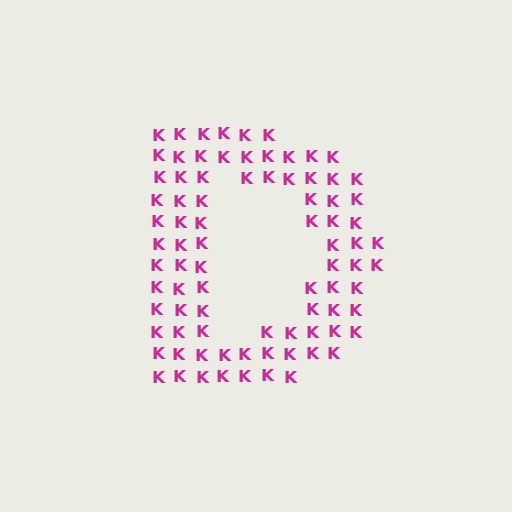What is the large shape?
The large shape is the letter D.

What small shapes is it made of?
It is made of small letter K's.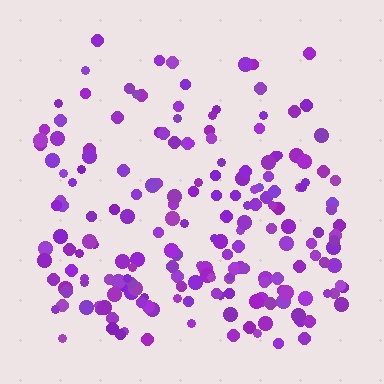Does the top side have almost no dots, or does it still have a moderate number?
Still a moderate number, just noticeably fewer than the bottom.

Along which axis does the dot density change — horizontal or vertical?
Vertical.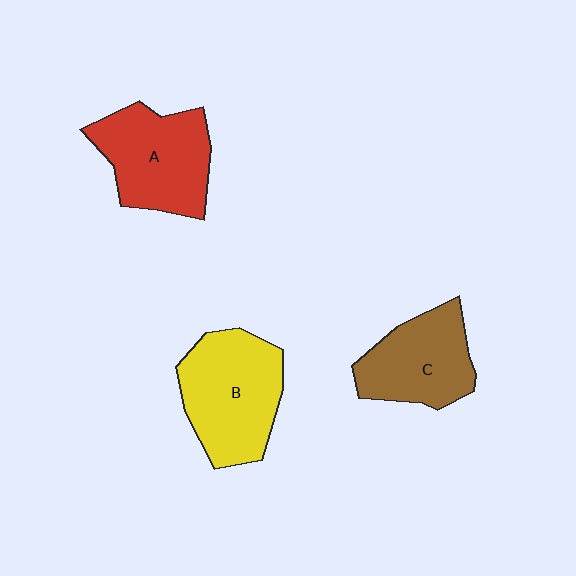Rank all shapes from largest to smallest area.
From largest to smallest: B (yellow), A (red), C (brown).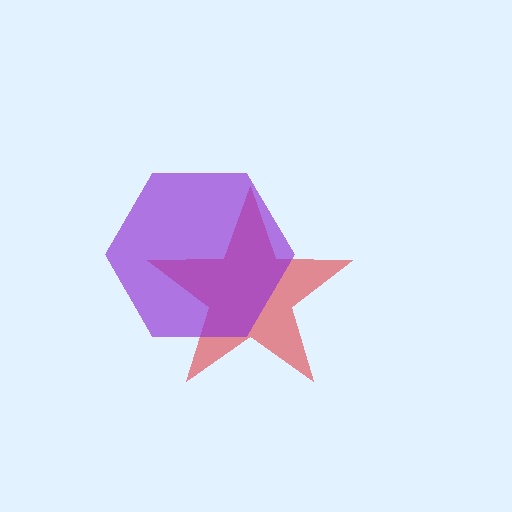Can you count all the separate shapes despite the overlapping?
Yes, there are 2 separate shapes.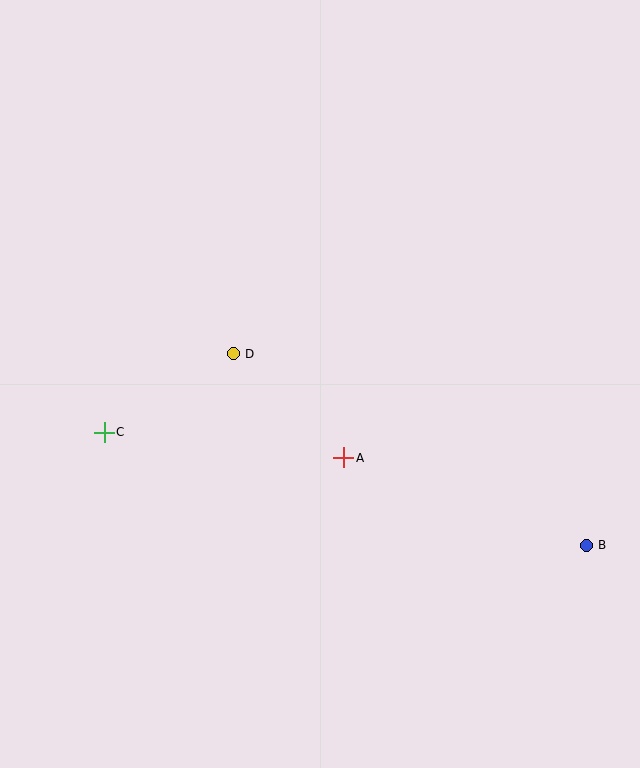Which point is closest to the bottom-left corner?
Point C is closest to the bottom-left corner.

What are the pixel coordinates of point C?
Point C is at (104, 432).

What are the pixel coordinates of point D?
Point D is at (233, 354).